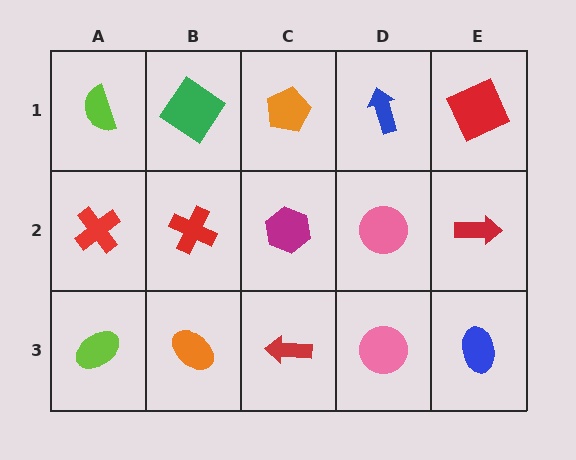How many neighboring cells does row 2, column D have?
4.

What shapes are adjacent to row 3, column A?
A red cross (row 2, column A), an orange ellipse (row 3, column B).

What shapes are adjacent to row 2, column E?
A red square (row 1, column E), a blue ellipse (row 3, column E), a pink circle (row 2, column D).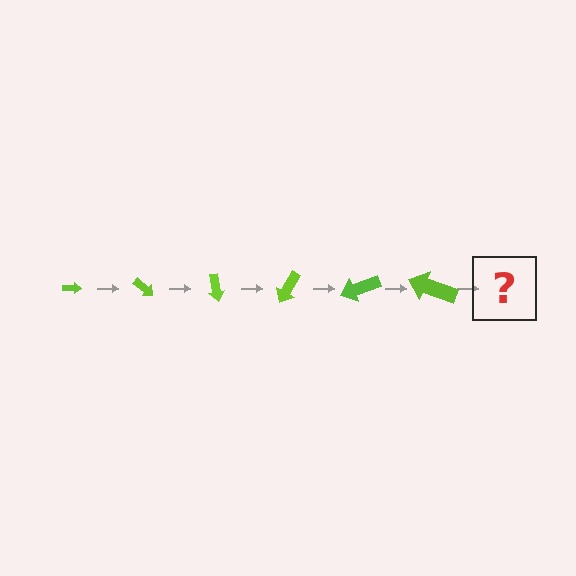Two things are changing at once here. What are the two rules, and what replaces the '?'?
The two rules are that the arrow grows larger each step and it rotates 40 degrees each step. The '?' should be an arrow, larger than the previous one and rotated 240 degrees from the start.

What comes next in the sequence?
The next element should be an arrow, larger than the previous one and rotated 240 degrees from the start.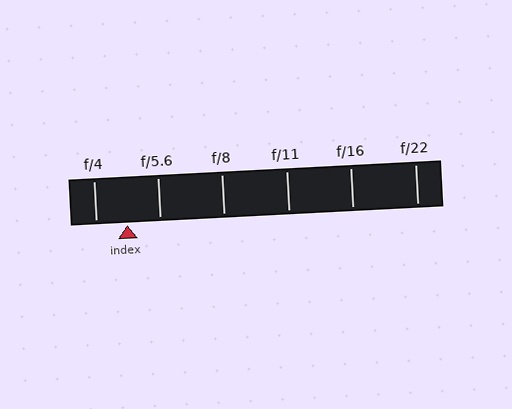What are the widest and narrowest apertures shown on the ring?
The widest aperture shown is f/4 and the narrowest is f/22.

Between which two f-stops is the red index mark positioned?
The index mark is between f/4 and f/5.6.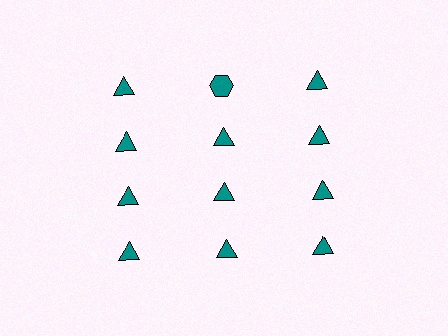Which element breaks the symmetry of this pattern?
The teal hexagon in the top row, second from left column breaks the symmetry. All other shapes are teal triangles.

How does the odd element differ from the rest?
It has a different shape: hexagon instead of triangle.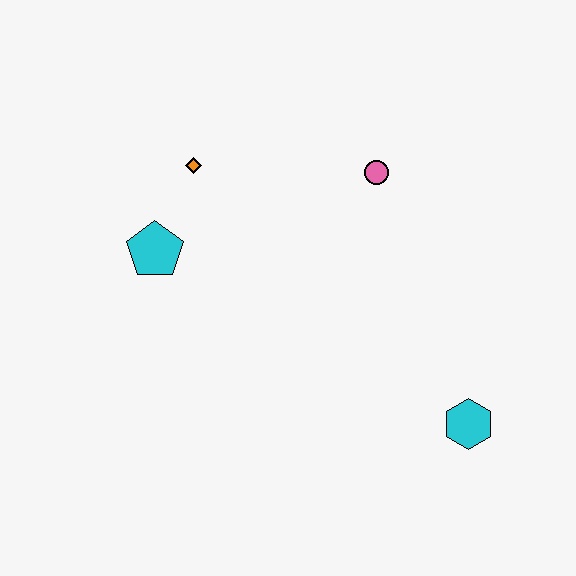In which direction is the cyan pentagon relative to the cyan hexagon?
The cyan pentagon is to the left of the cyan hexagon.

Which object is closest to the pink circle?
The orange diamond is closest to the pink circle.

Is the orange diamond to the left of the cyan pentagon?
No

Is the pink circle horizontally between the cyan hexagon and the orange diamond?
Yes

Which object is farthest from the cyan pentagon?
The cyan hexagon is farthest from the cyan pentagon.